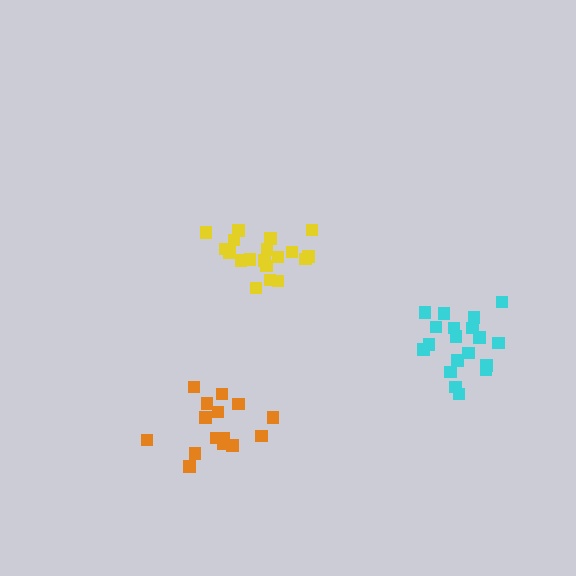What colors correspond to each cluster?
The clusters are colored: yellow, orange, cyan.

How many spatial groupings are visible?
There are 3 spatial groupings.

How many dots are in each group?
Group 1: 19 dots, Group 2: 15 dots, Group 3: 19 dots (53 total).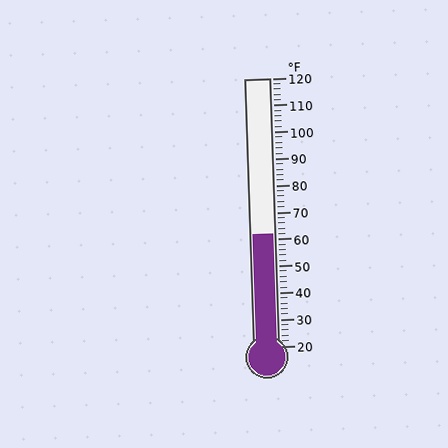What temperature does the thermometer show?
The thermometer shows approximately 62°F.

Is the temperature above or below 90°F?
The temperature is below 90°F.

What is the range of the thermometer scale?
The thermometer scale ranges from 20°F to 120°F.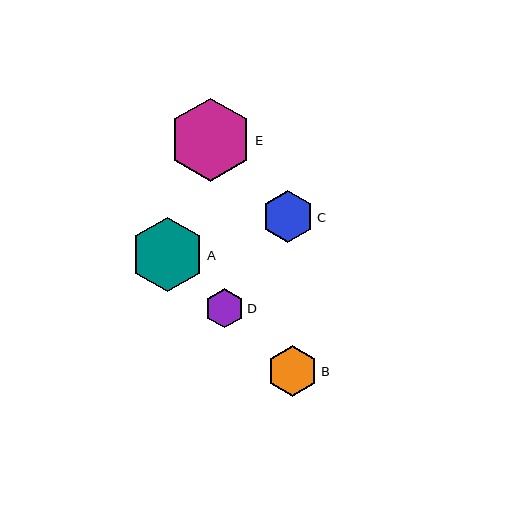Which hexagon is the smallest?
Hexagon D is the smallest with a size of approximately 39 pixels.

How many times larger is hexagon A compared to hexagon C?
Hexagon A is approximately 1.4 times the size of hexagon C.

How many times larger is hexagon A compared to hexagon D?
Hexagon A is approximately 1.9 times the size of hexagon D.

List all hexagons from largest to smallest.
From largest to smallest: E, A, C, B, D.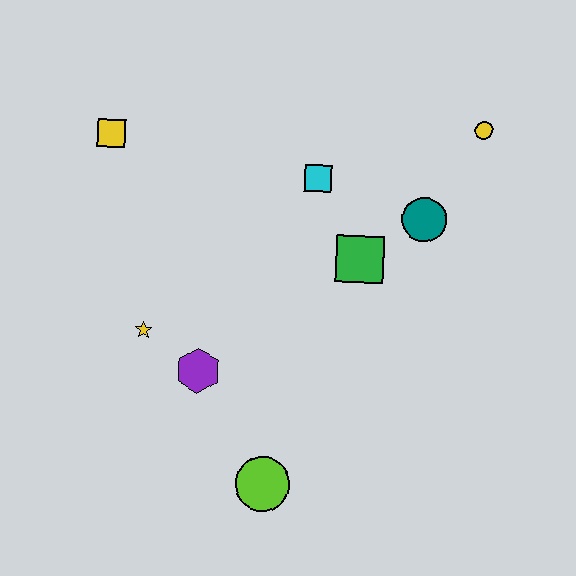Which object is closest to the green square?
The teal circle is closest to the green square.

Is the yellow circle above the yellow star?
Yes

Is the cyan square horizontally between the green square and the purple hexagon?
Yes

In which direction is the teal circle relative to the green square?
The teal circle is to the right of the green square.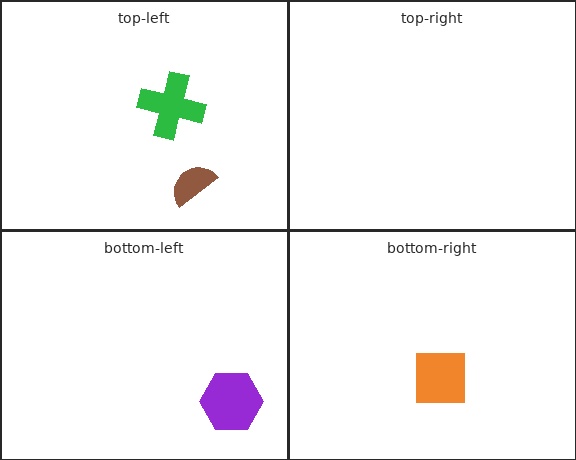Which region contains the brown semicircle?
The top-left region.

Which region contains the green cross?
The top-left region.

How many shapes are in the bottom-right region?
1.